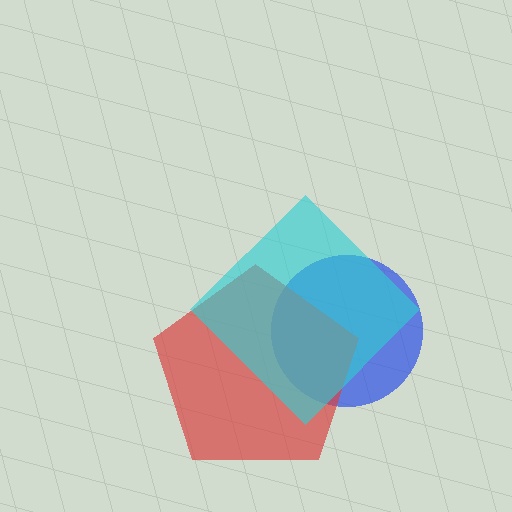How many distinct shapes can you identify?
There are 3 distinct shapes: a blue circle, a red pentagon, a cyan diamond.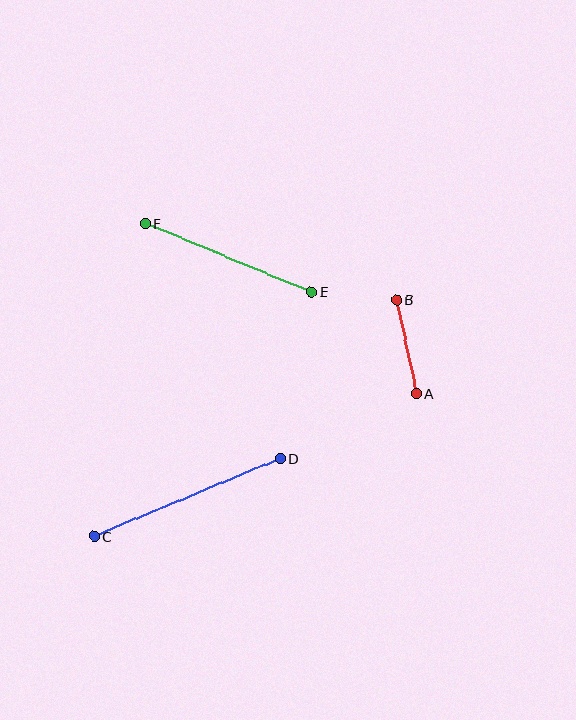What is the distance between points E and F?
The distance is approximately 180 pixels.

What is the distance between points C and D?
The distance is approximately 201 pixels.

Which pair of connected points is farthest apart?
Points C and D are farthest apart.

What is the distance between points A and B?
The distance is approximately 96 pixels.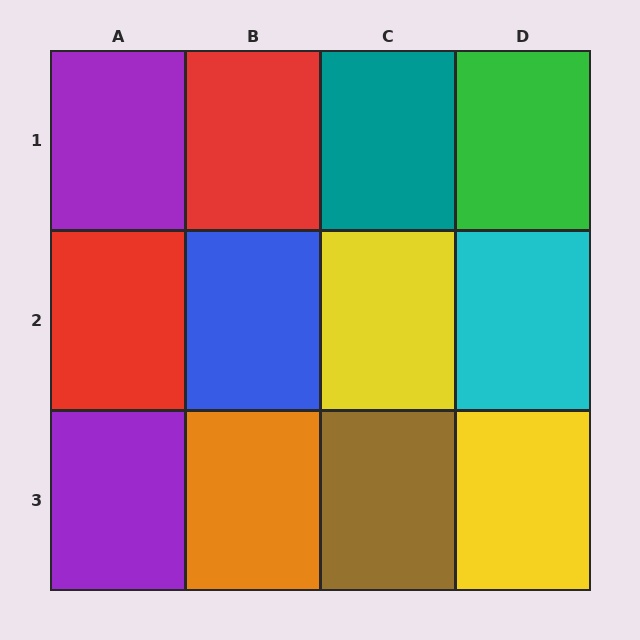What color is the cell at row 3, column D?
Yellow.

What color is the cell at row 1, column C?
Teal.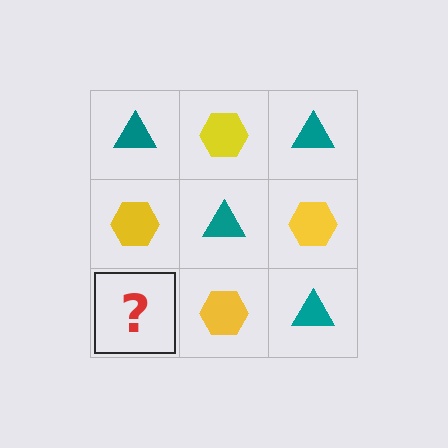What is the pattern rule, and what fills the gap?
The rule is that it alternates teal triangle and yellow hexagon in a checkerboard pattern. The gap should be filled with a teal triangle.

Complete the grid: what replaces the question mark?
The question mark should be replaced with a teal triangle.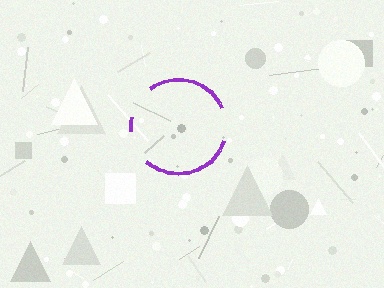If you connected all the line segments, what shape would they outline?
They would outline a circle.